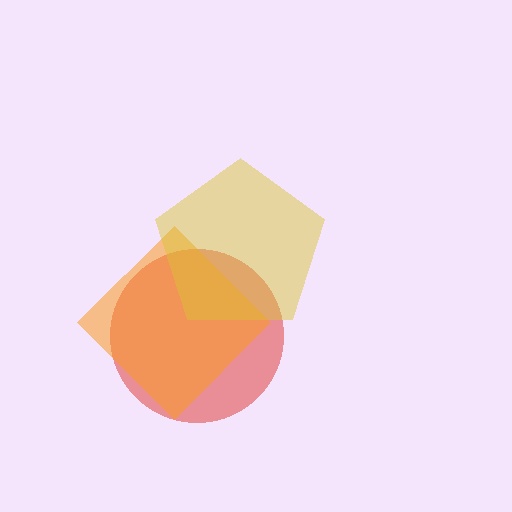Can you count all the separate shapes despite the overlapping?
Yes, there are 3 separate shapes.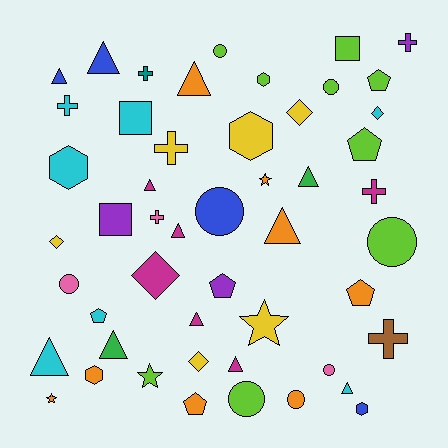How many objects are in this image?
There are 50 objects.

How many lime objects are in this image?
There are 9 lime objects.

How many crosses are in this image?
There are 7 crosses.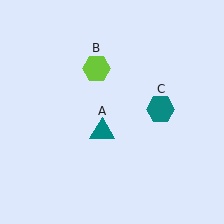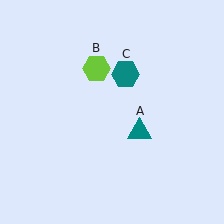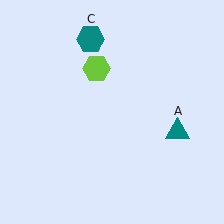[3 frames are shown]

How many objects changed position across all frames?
2 objects changed position: teal triangle (object A), teal hexagon (object C).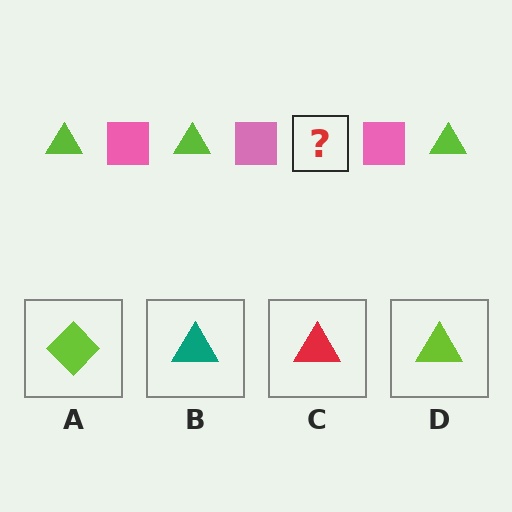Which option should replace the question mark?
Option D.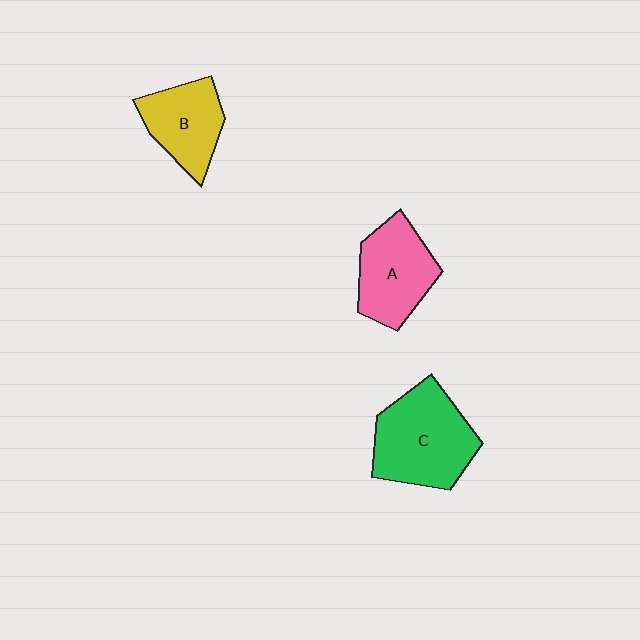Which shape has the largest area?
Shape C (green).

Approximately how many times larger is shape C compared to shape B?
Approximately 1.5 times.